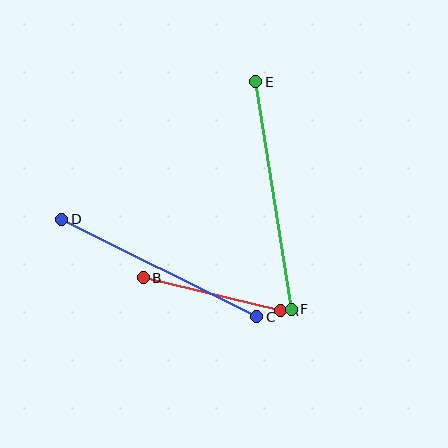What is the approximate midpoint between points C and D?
The midpoint is at approximately (159, 268) pixels.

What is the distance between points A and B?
The distance is approximately 141 pixels.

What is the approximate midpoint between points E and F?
The midpoint is at approximately (274, 196) pixels.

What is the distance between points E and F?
The distance is approximately 230 pixels.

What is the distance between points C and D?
The distance is approximately 218 pixels.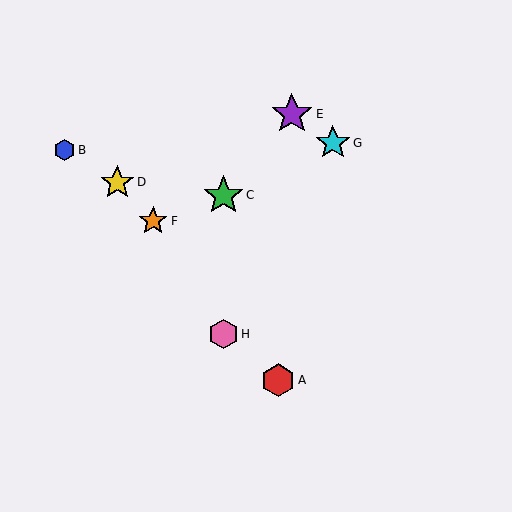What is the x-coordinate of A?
Object A is at x≈278.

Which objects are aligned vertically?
Objects C, H are aligned vertically.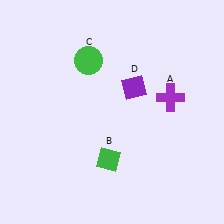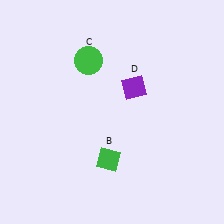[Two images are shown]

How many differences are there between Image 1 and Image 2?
There is 1 difference between the two images.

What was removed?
The purple cross (A) was removed in Image 2.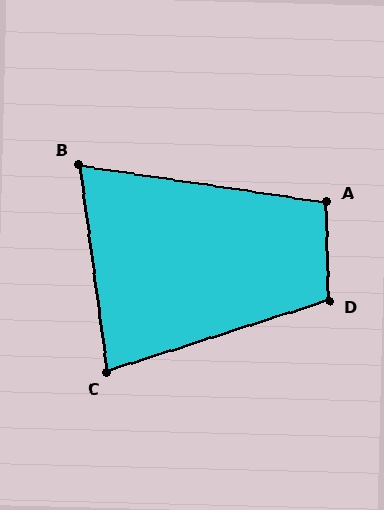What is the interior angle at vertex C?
Approximately 80 degrees (acute).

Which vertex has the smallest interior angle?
B, at approximately 74 degrees.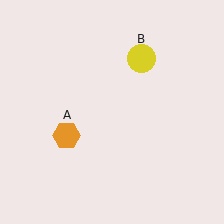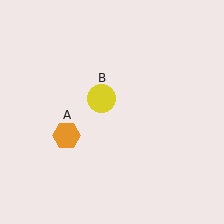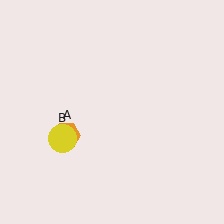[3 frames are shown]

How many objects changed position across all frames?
1 object changed position: yellow circle (object B).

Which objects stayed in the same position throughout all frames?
Orange hexagon (object A) remained stationary.